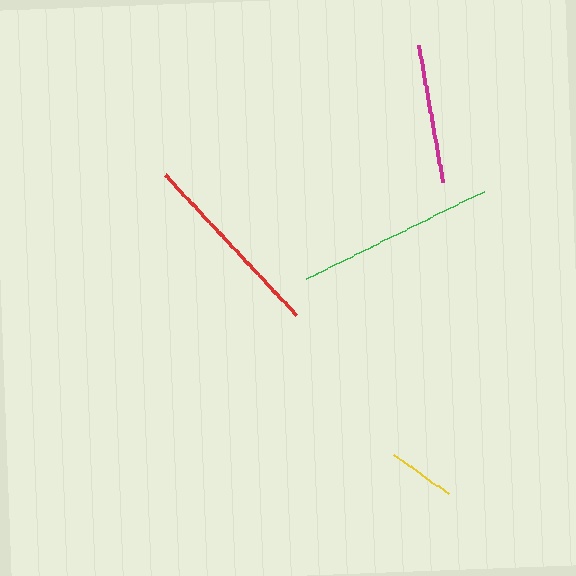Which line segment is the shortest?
The yellow line is the shortest at approximately 67 pixels.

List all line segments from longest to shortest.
From longest to shortest: green, red, magenta, yellow.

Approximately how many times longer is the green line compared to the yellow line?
The green line is approximately 3.0 times the length of the yellow line.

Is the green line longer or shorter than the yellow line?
The green line is longer than the yellow line.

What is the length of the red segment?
The red segment is approximately 192 pixels long.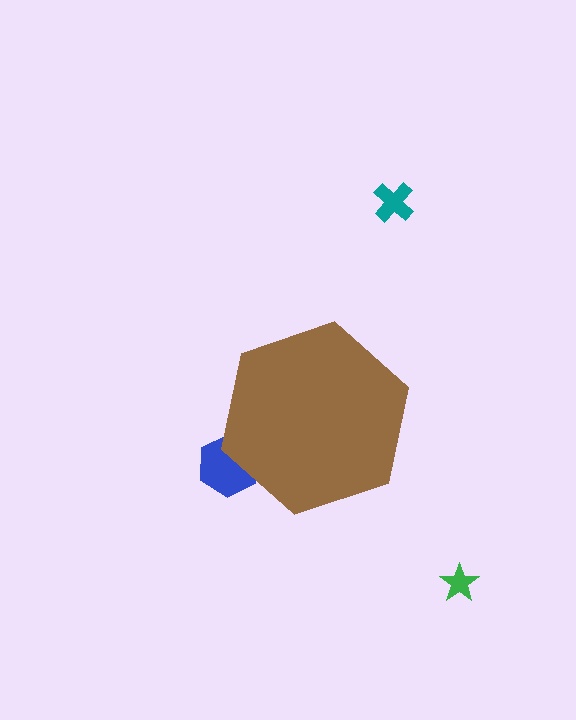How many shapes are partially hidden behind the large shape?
1 shape is partially hidden.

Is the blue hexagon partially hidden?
Yes, the blue hexagon is partially hidden behind the brown hexagon.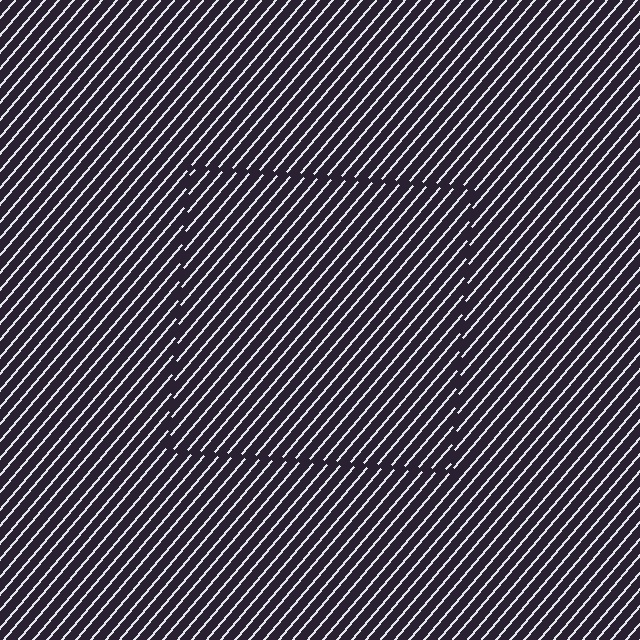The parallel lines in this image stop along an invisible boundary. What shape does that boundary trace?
An illusory square. The interior of the shape contains the same grating, shifted by half a period — the contour is defined by the phase discontinuity where line-ends from the inner and outer gratings abut.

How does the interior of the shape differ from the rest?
The interior of the shape contains the same grating, shifted by half a period — the contour is defined by the phase discontinuity where line-ends from the inner and outer gratings abut.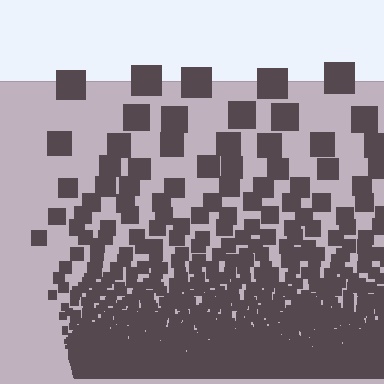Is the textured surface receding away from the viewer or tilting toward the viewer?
The surface appears to tilt toward the viewer. Texture elements get larger and sparser toward the top.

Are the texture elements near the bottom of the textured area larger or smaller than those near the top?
Smaller. The gradient is inverted — elements near the bottom are smaller and denser.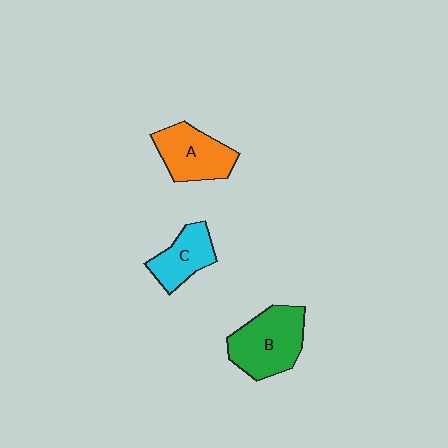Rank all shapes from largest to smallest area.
From largest to smallest: B (green), A (orange), C (cyan).